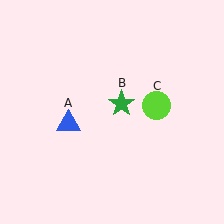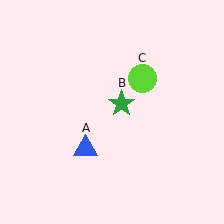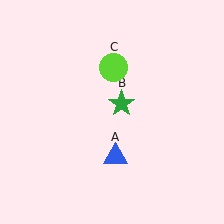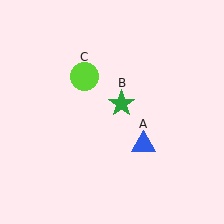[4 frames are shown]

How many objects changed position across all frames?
2 objects changed position: blue triangle (object A), lime circle (object C).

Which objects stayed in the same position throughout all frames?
Green star (object B) remained stationary.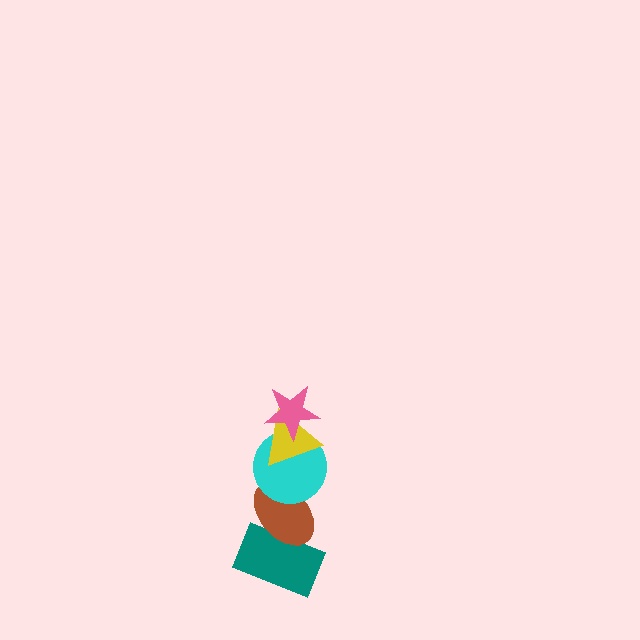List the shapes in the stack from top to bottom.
From top to bottom: the pink star, the yellow triangle, the cyan circle, the brown ellipse, the teal rectangle.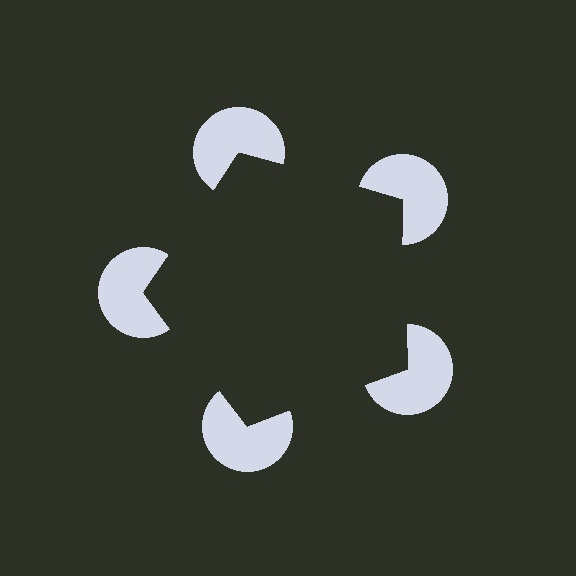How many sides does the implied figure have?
5 sides.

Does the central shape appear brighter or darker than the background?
It typically appears slightly darker than the background, even though no actual brightness change is drawn.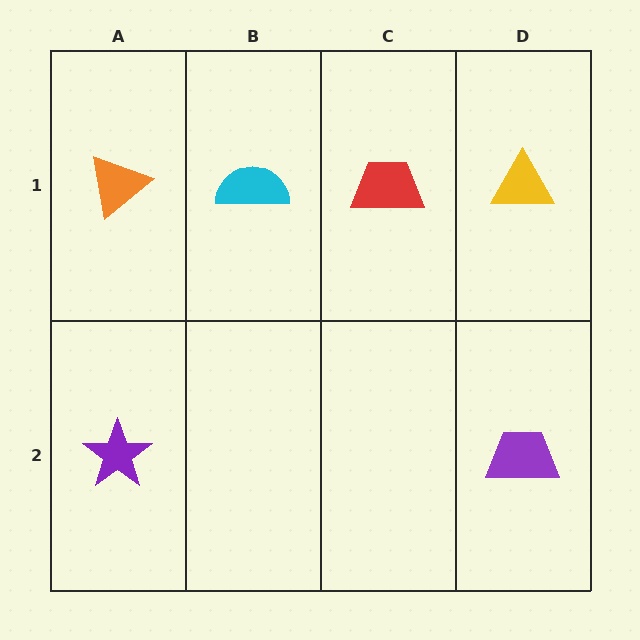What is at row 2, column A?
A purple star.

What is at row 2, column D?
A purple trapezoid.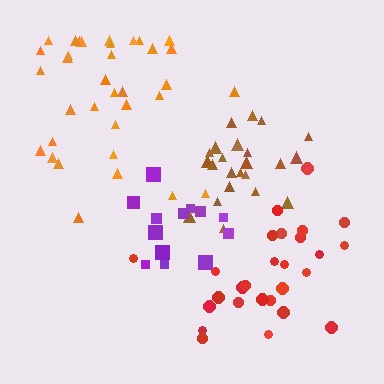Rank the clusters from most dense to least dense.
brown, purple, orange, red.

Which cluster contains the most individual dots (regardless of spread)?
Orange (35).